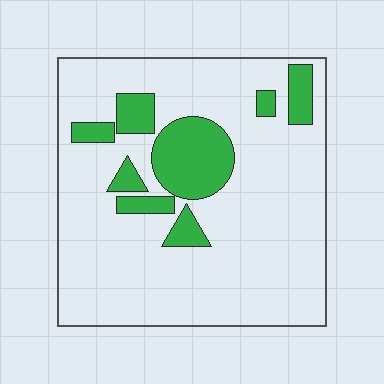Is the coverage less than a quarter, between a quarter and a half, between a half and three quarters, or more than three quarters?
Less than a quarter.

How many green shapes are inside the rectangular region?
8.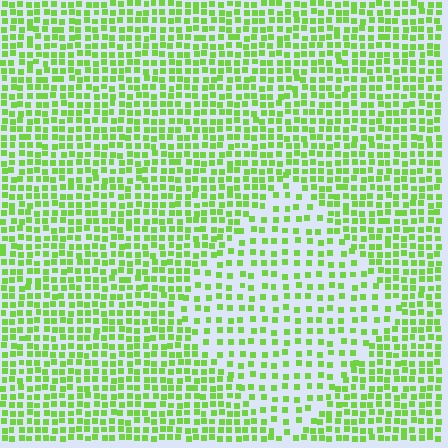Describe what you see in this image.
The image contains small lime elements arranged at two different densities. A diamond-shaped region is visible where the elements are less densely packed than the surrounding area.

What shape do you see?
I see a diamond.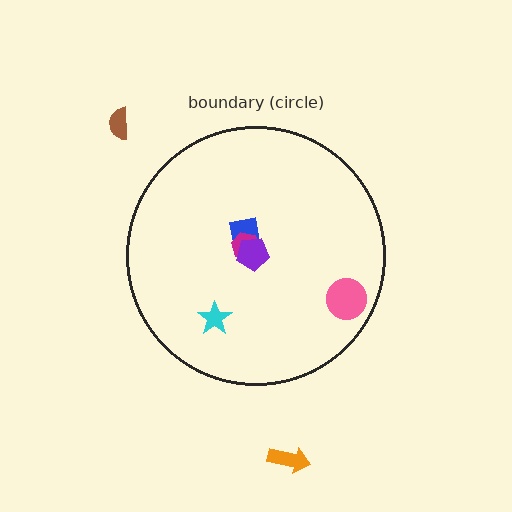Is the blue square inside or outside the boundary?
Inside.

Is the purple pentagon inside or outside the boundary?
Inside.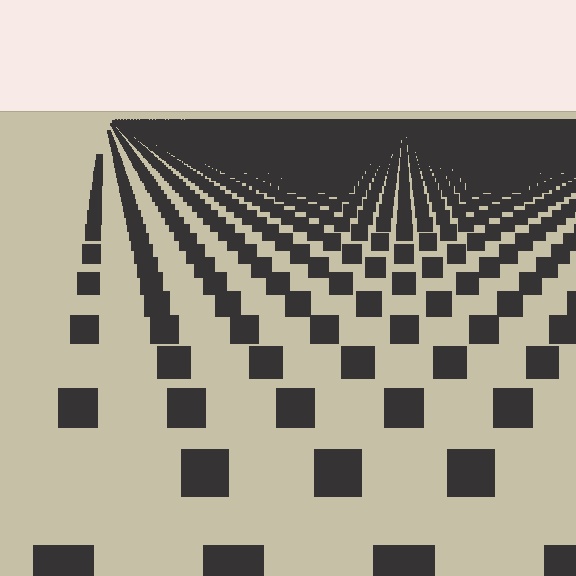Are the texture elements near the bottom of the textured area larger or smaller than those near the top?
Larger. Near the bottom, elements are closer to the viewer and appear at a bigger on-screen size.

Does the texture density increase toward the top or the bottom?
Density increases toward the top.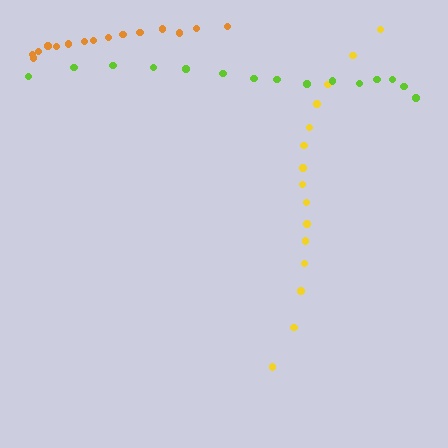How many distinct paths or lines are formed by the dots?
There are 3 distinct paths.